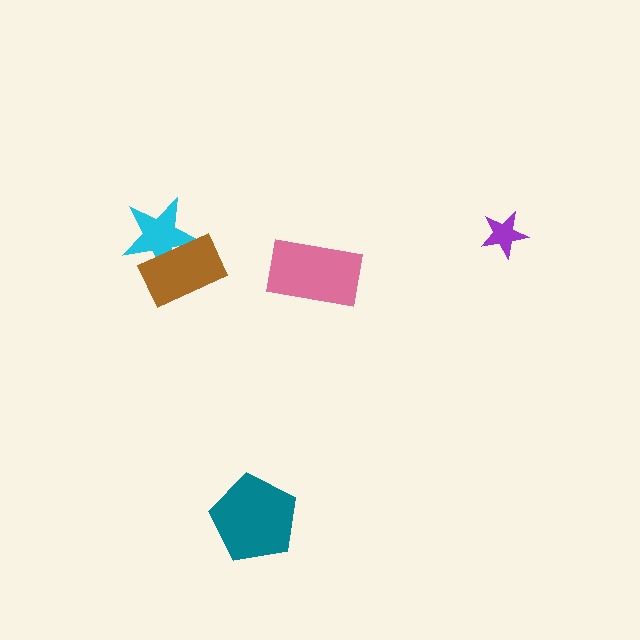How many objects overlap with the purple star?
0 objects overlap with the purple star.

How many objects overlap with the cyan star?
1 object overlaps with the cyan star.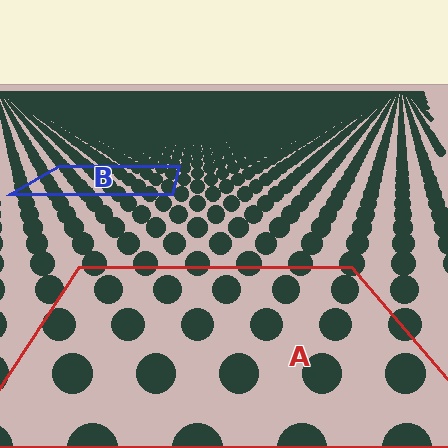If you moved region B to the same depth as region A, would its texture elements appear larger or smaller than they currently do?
They would appear larger. At a closer depth, the same texture elements are projected at a bigger on-screen size.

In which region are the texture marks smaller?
The texture marks are smaller in region B, because it is farther away.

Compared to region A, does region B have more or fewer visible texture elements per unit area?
Region B has more texture elements per unit area — they are packed more densely because it is farther away.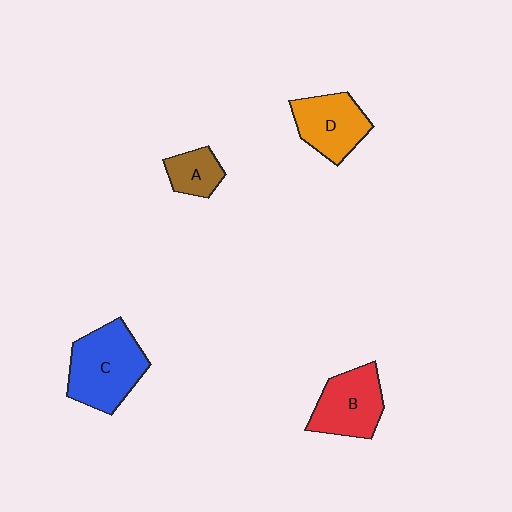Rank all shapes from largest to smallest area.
From largest to smallest: C (blue), B (red), D (orange), A (brown).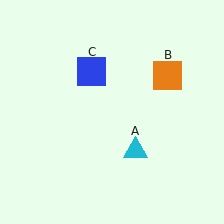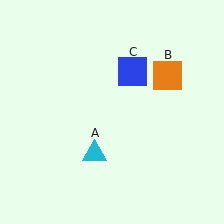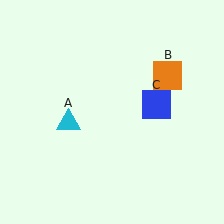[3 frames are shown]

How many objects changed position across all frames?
2 objects changed position: cyan triangle (object A), blue square (object C).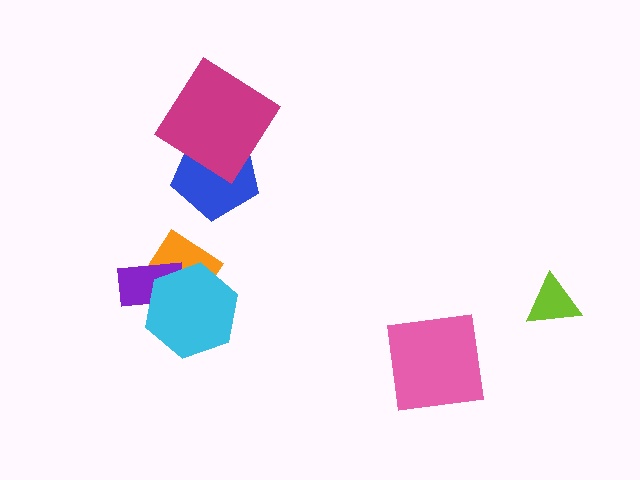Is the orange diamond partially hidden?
Yes, it is partially covered by another shape.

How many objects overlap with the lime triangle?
0 objects overlap with the lime triangle.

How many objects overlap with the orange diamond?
2 objects overlap with the orange diamond.